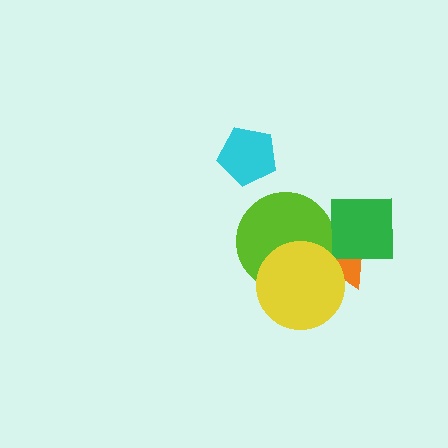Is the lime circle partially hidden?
Yes, it is partially covered by another shape.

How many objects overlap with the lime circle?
3 objects overlap with the lime circle.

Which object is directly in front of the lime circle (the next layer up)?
The green square is directly in front of the lime circle.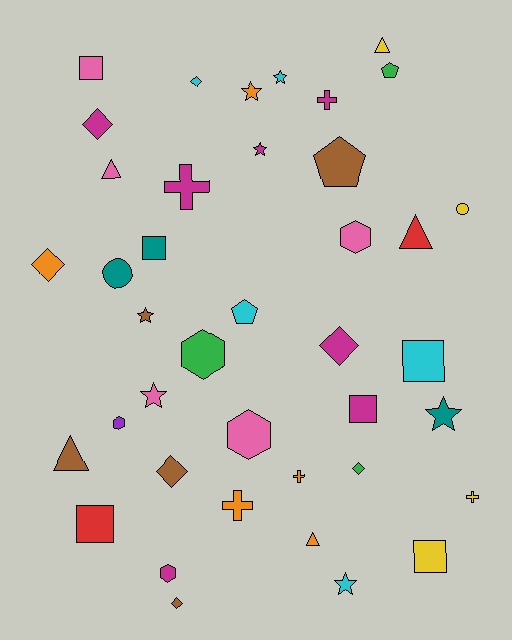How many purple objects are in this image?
There is 1 purple object.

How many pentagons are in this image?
There are 3 pentagons.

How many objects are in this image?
There are 40 objects.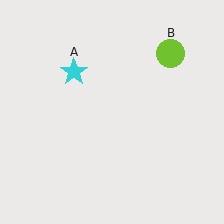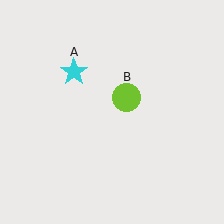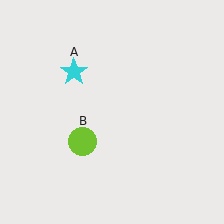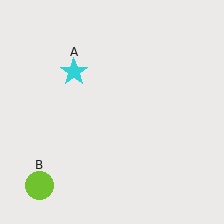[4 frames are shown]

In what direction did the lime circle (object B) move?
The lime circle (object B) moved down and to the left.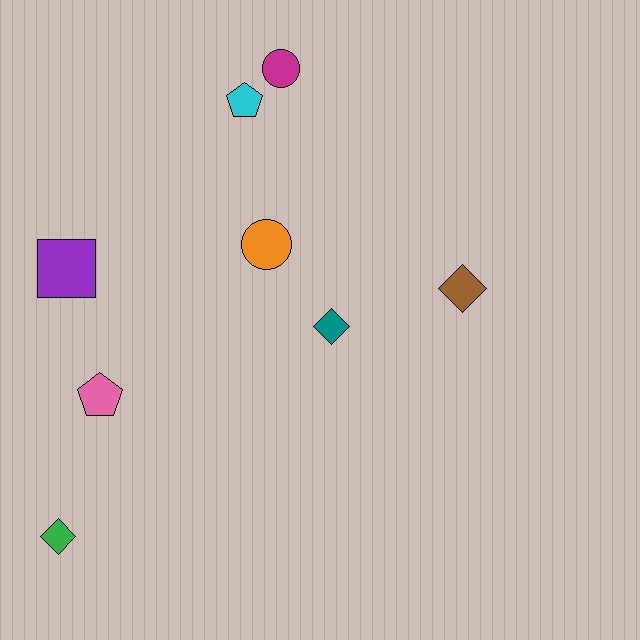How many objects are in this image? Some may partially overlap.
There are 8 objects.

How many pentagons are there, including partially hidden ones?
There are 2 pentagons.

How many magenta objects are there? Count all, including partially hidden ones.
There is 1 magenta object.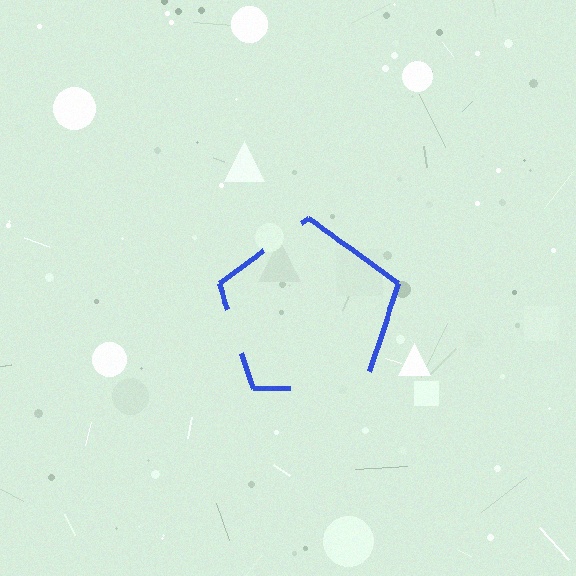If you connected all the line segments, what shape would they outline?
They would outline a pentagon.